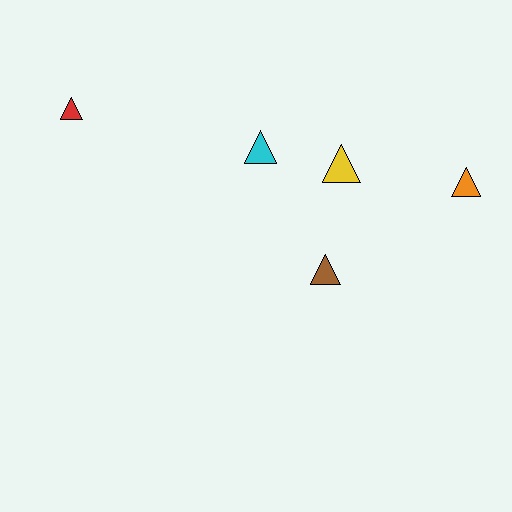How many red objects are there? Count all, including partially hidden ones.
There is 1 red object.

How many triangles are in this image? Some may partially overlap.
There are 5 triangles.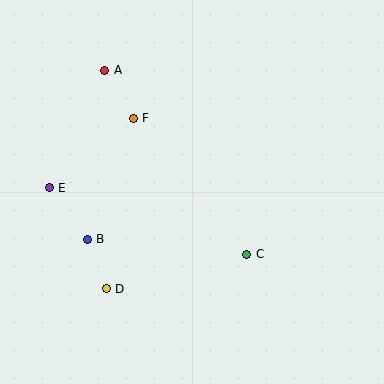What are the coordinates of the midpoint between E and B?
The midpoint between E and B is at (68, 214).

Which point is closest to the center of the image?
Point C at (247, 254) is closest to the center.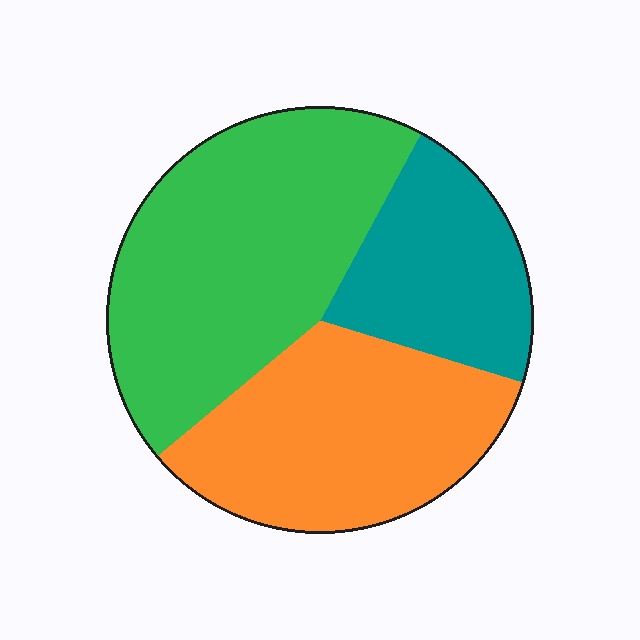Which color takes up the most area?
Green, at roughly 45%.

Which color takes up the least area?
Teal, at roughly 20%.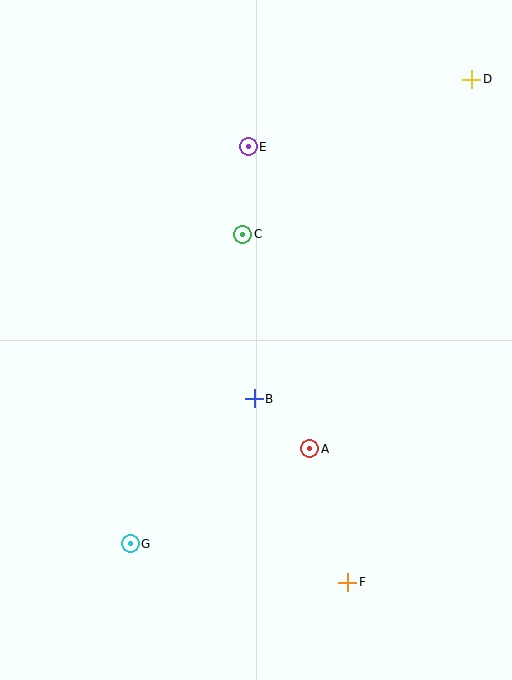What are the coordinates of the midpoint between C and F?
The midpoint between C and F is at (295, 408).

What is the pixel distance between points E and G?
The distance between E and G is 414 pixels.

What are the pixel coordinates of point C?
Point C is at (243, 234).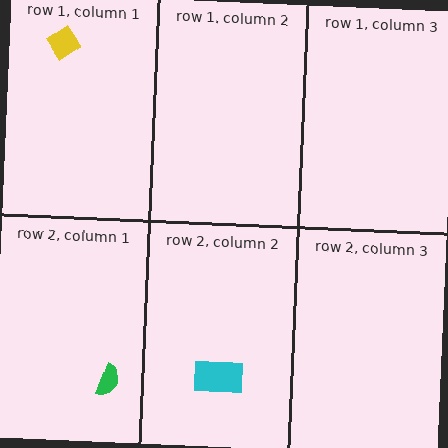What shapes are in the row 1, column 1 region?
The yellow diamond.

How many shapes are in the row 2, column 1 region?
1.